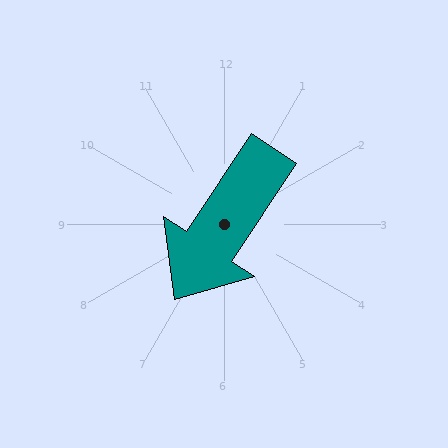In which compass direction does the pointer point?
Southwest.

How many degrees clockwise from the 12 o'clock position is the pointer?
Approximately 213 degrees.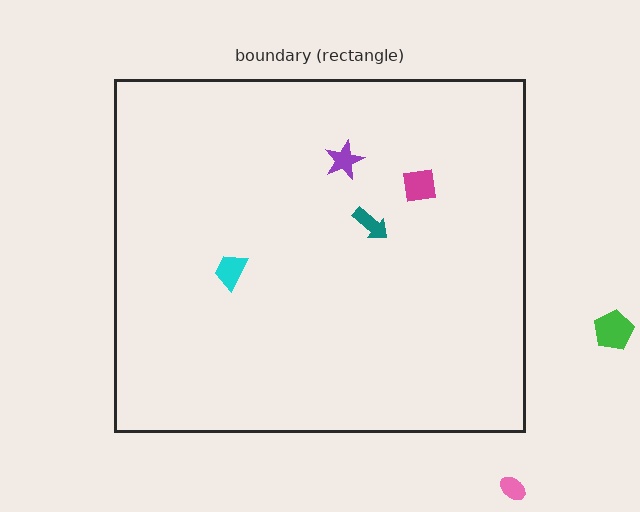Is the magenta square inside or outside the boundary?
Inside.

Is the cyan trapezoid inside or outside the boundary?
Inside.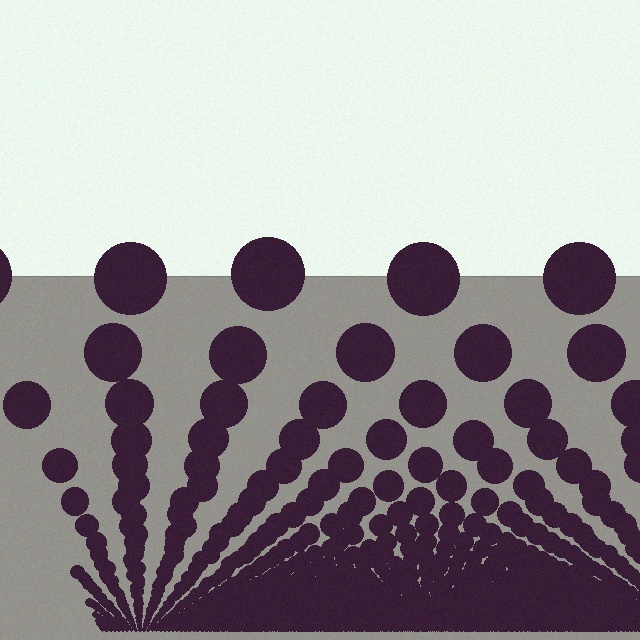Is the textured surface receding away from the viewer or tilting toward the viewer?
The surface appears to tilt toward the viewer. Texture elements get larger and sparser toward the top.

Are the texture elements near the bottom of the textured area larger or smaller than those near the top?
Smaller. The gradient is inverted — elements near the bottom are smaller and denser.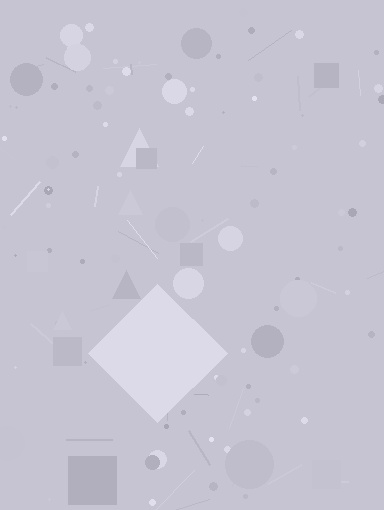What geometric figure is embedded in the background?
A diamond is embedded in the background.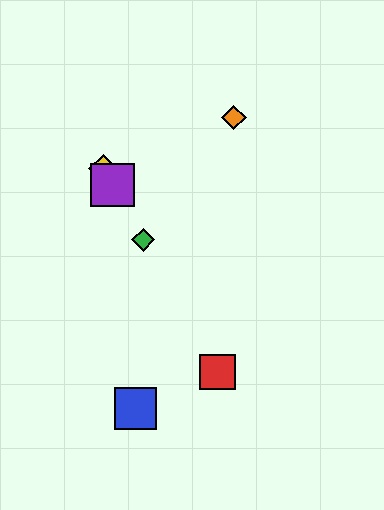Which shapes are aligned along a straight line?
The red square, the green diamond, the yellow diamond, the purple square are aligned along a straight line.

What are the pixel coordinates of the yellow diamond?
The yellow diamond is at (103, 168).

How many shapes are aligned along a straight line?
4 shapes (the red square, the green diamond, the yellow diamond, the purple square) are aligned along a straight line.